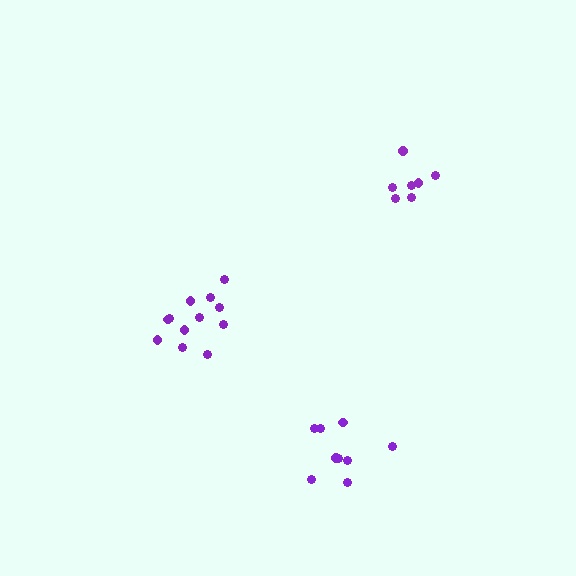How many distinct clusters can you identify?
There are 3 distinct clusters.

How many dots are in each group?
Group 1: 7 dots, Group 2: 12 dots, Group 3: 9 dots (28 total).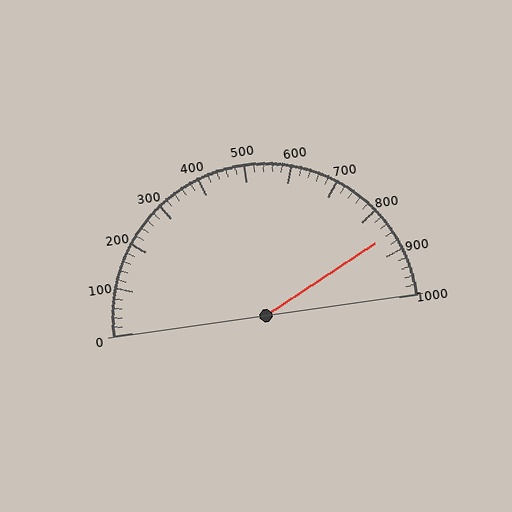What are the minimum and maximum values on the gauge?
The gauge ranges from 0 to 1000.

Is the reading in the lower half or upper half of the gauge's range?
The reading is in the upper half of the range (0 to 1000).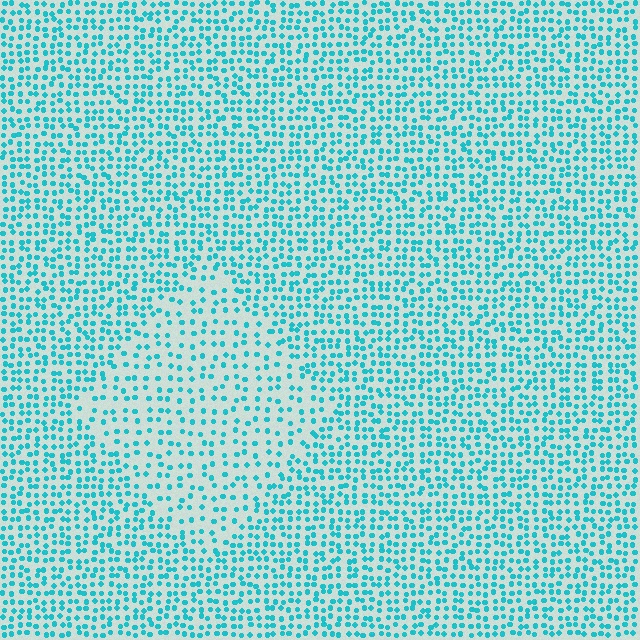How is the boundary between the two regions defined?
The boundary is defined by a change in element density (approximately 1.8x ratio). All elements are the same color, size, and shape.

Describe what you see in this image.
The image contains small cyan elements arranged at two different densities. A diamond-shaped region is visible where the elements are less densely packed than the surrounding area.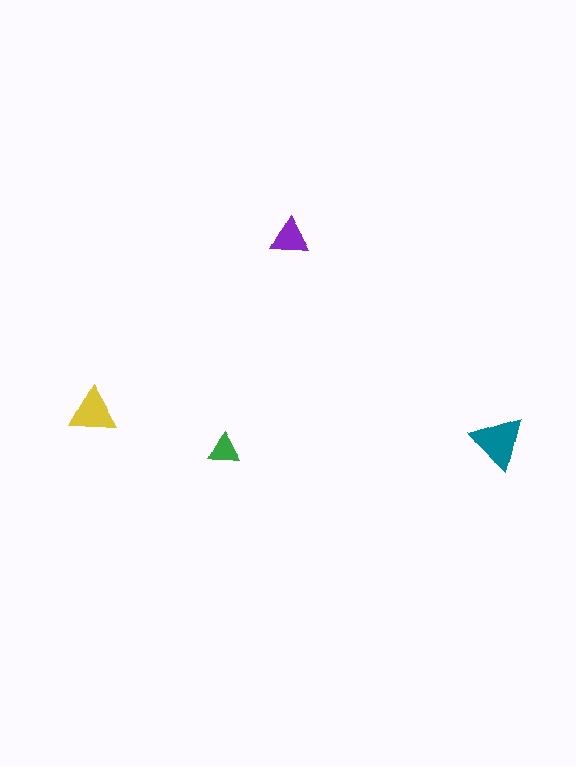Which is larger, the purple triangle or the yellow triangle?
The yellow one.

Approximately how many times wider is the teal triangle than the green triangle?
About 2 times wider.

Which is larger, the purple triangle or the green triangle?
The purple one.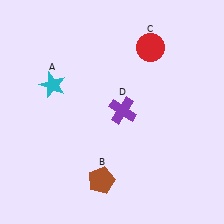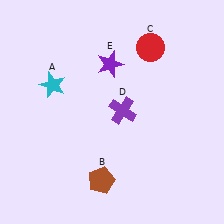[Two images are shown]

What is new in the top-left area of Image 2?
A purple star (E) was added in the top-left area of Image 2.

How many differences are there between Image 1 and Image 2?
There is 1 difference between the two images.